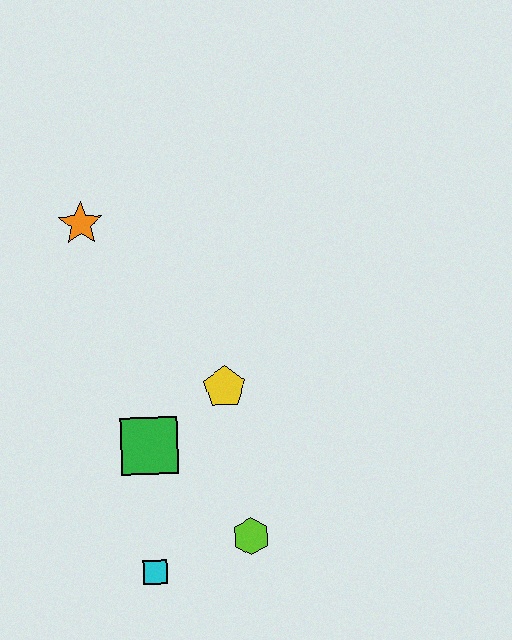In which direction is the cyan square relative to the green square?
The cyan square is below the green square.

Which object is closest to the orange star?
The yellow pentagon is closest to the orange star.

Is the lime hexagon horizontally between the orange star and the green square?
No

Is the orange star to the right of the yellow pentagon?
No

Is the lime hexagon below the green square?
Yes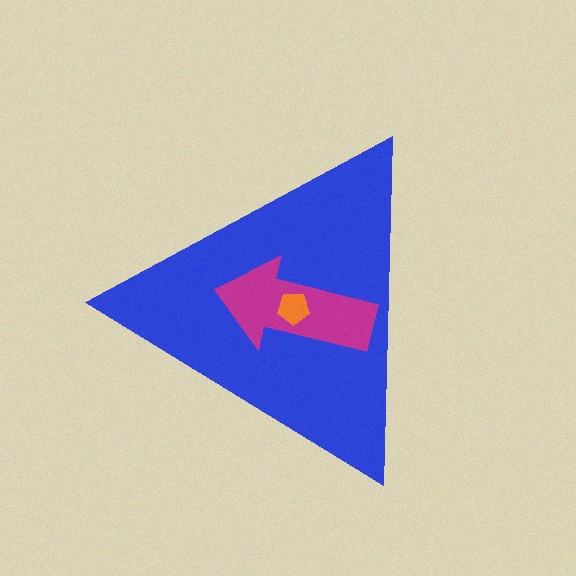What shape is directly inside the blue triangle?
The magenta arrow.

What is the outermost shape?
The blue triangle.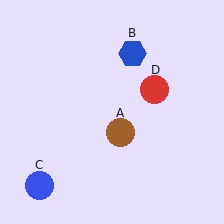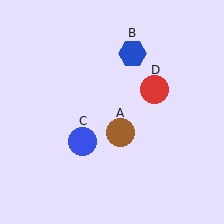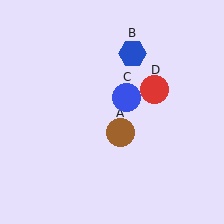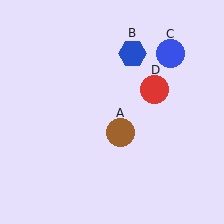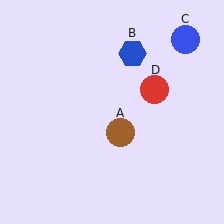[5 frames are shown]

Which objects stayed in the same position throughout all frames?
Brown circle (object A) and blue hexagon (object B) and red circle (object D) remained stationary.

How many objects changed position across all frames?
1 object changed position: blue circle (object C).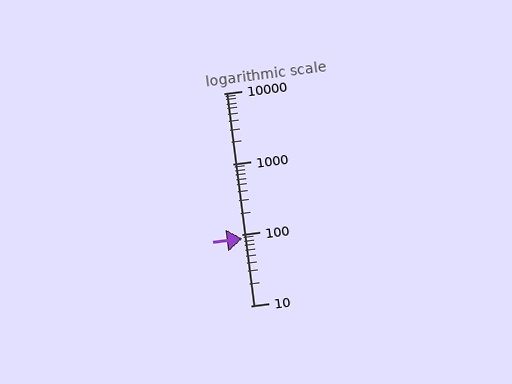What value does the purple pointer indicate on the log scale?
The pointer indicates approximately 87.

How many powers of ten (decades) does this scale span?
The scale spans 3 decades, from 10 to 10000.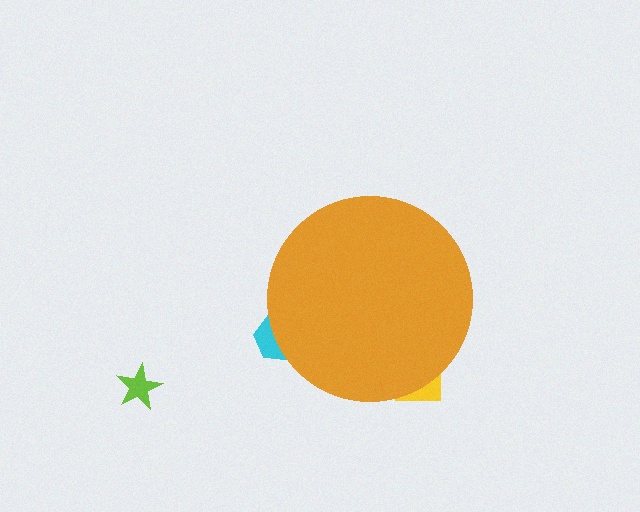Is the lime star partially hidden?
No, the lime star is fully visible.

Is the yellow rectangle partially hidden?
Yes, the yellow rectangle is partially hidden behind the orange circle.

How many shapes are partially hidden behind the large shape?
2 shapes are partially hidden.